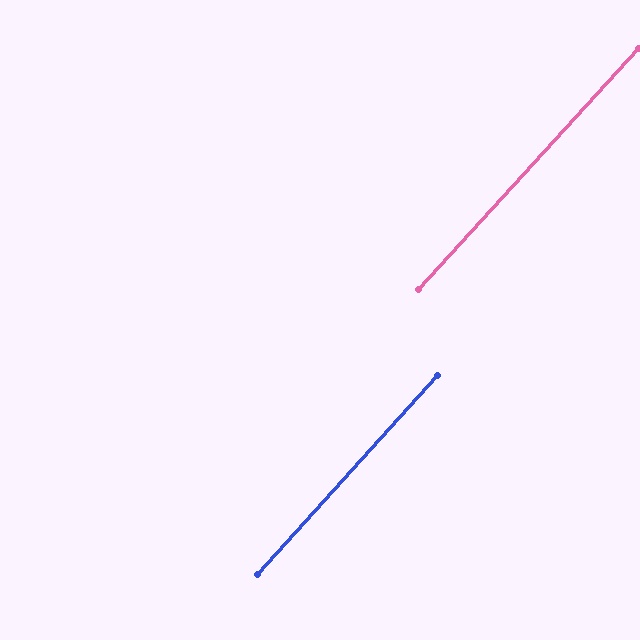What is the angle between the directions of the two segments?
Approximately 0 degrees.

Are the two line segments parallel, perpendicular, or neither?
Parallel — their directions differ by only 0.1°.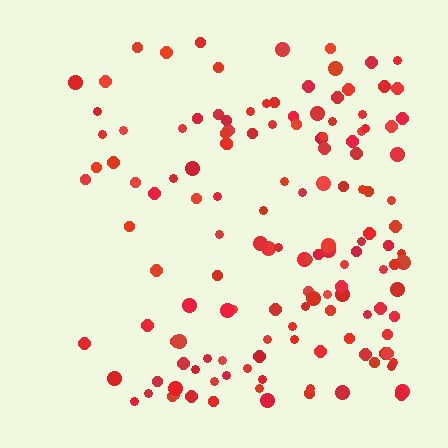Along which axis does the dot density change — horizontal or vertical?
Horizontal.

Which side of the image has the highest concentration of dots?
The right.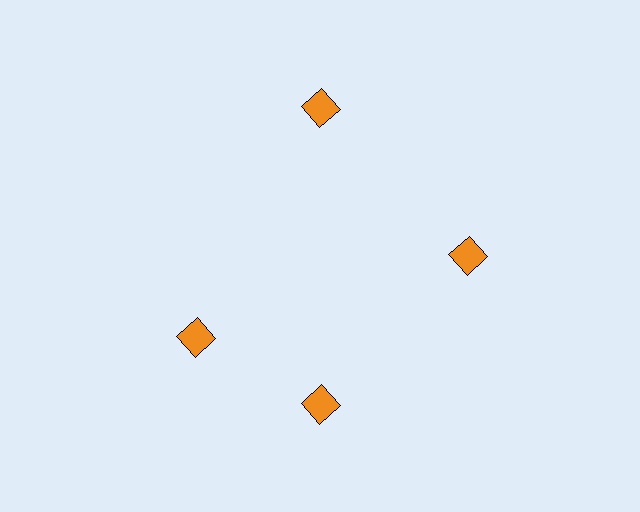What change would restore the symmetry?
The symmetry would be restored by rotating it back into even spacing with its neighbors so that all 4 diamonds sit at equal angles and equal distance from the center.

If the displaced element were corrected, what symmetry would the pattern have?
It would have 4-fold rotational symmetry — the pattern would map onto itself every 90 degrees.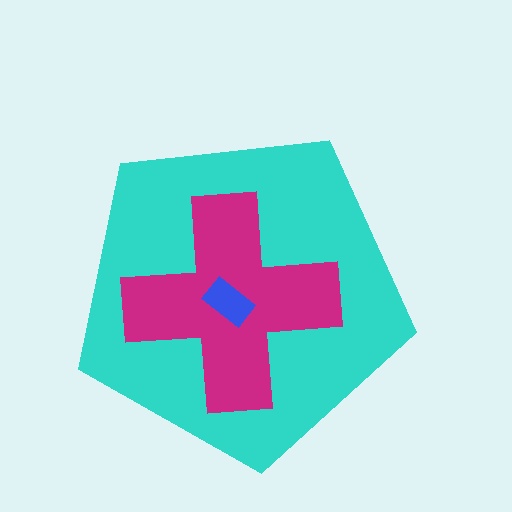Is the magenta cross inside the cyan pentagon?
Yes.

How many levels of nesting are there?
3.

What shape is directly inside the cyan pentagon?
The magenta cross.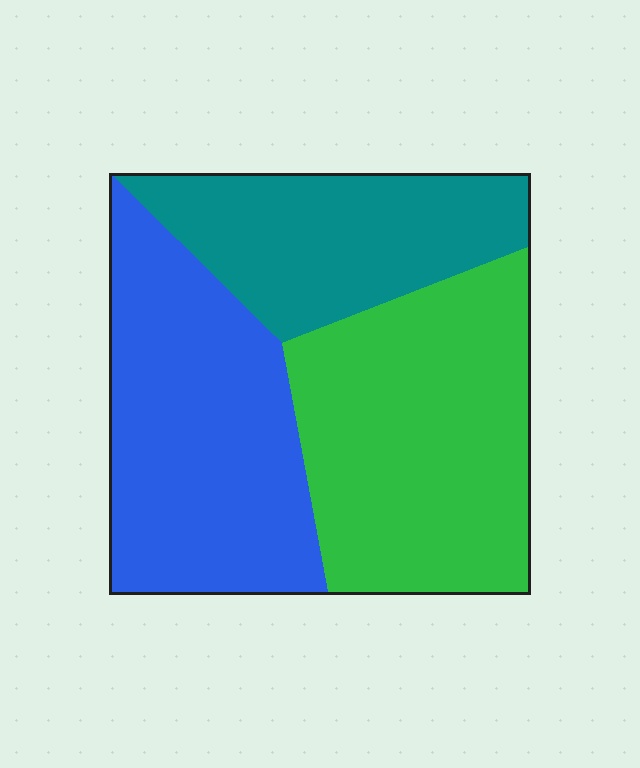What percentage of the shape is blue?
Blue takes up about three eighths (3/8) of the shape.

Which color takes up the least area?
Teal, at roughly 25%.